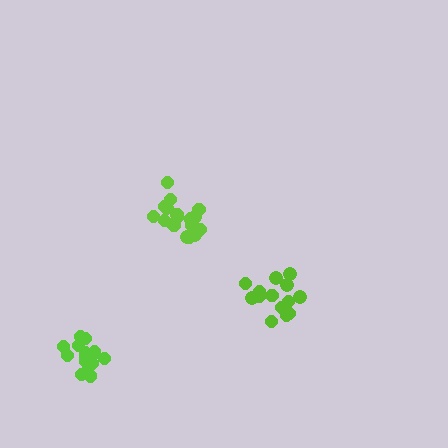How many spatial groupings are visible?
There are 3 spatial groupings.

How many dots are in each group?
Group 1: 17 dots, Group 2: 14 dots, Group 3: 17 dots (48 total).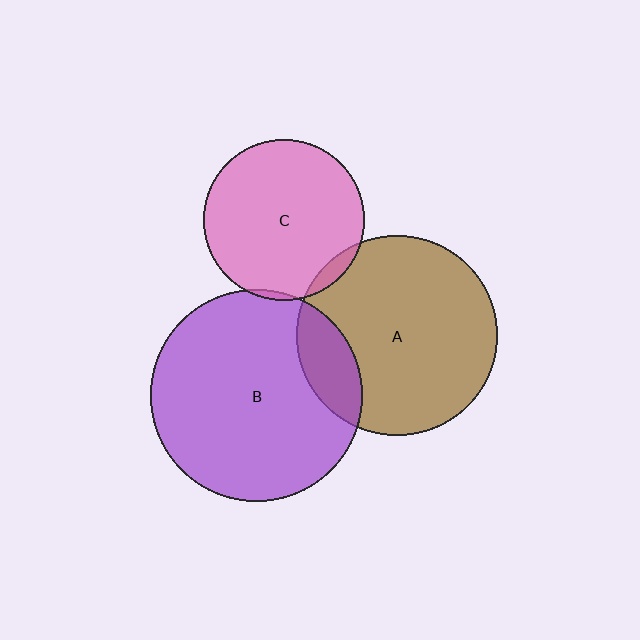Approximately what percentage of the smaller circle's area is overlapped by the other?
Approximately 15%.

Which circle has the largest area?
Circle B (purple).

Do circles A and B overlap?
Yes.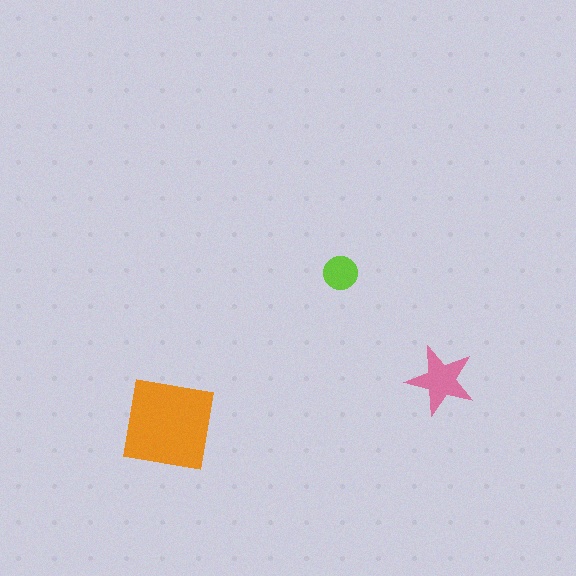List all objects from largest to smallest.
The orange square, the pink star, the lime circle.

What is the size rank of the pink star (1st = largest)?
2nd.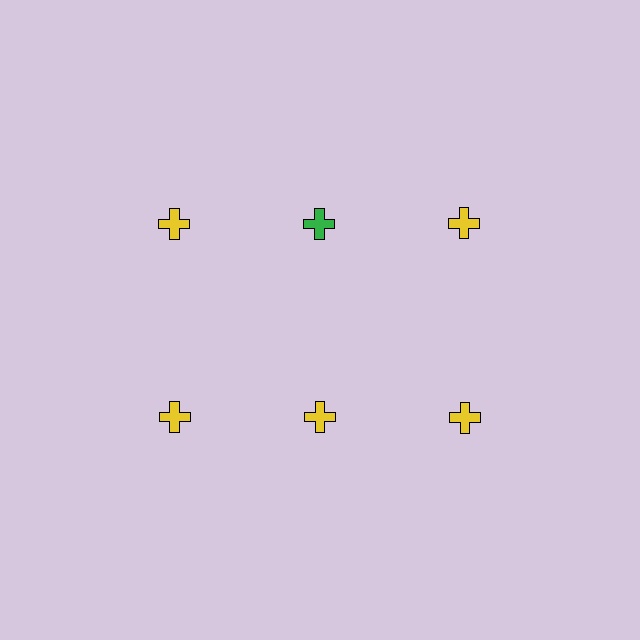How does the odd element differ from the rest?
It has a different color: green instead of yellow.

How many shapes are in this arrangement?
There are 6 shapes arranged in a grid pattern.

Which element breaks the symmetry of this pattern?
The green cross in the top row, second from left column breaks the symmetry. All other shapes are yellow crosses.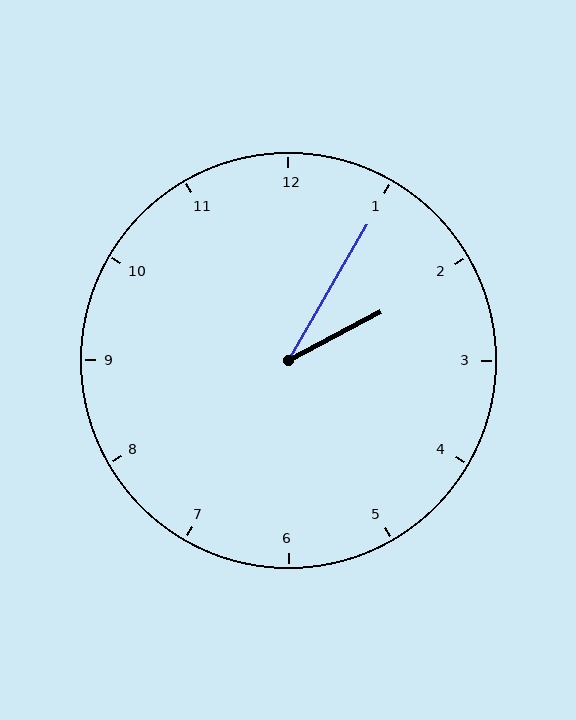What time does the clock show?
2:05.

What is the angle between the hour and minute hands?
Approximately 32 degrees.